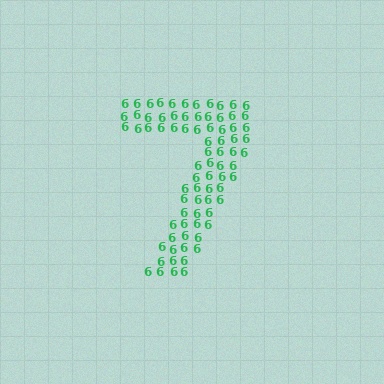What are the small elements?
The small elements are digit 6's.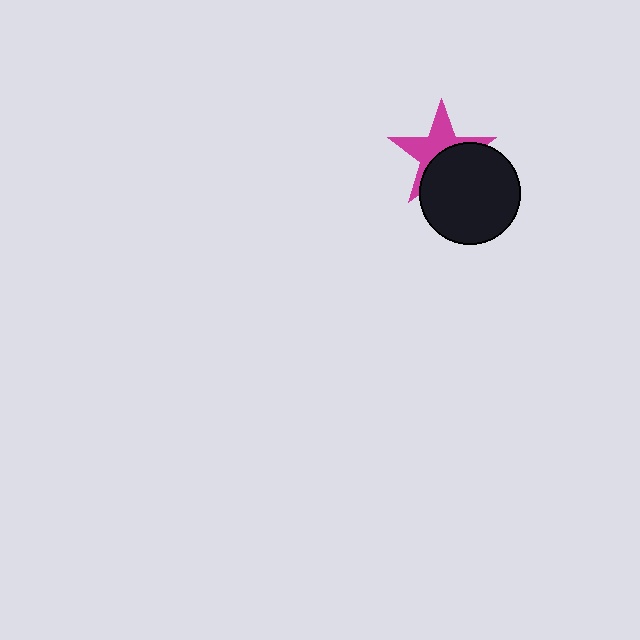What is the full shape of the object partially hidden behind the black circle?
The partially hidden object is a magenta star.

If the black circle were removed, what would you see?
You would see the complete magenta star.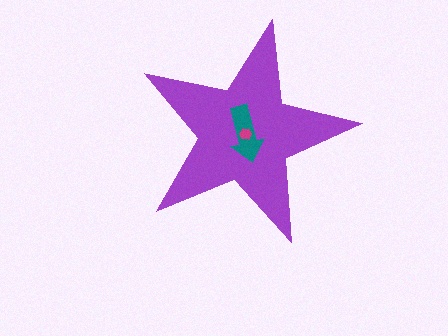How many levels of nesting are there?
3.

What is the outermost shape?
The purple star.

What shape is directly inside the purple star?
The teal arrow.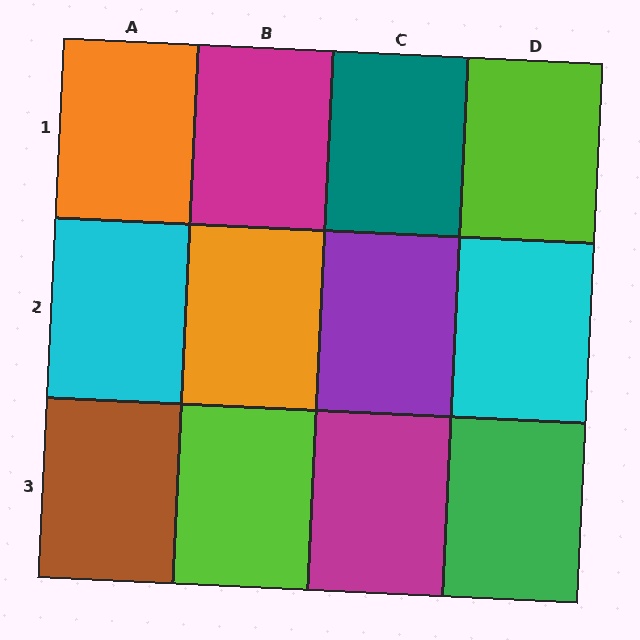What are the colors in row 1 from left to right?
Orange, magenta, teal, lime.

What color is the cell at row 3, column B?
Lime.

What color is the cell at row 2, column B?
Orange.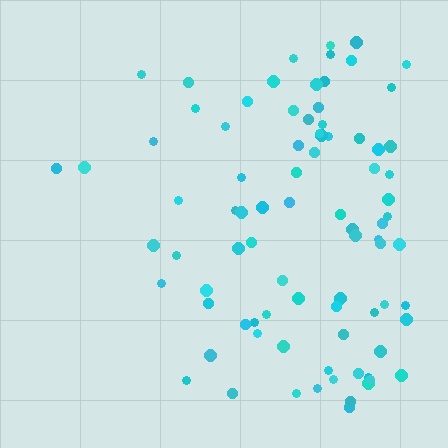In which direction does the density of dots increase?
From left to right, with the right side densest.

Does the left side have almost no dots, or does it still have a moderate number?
Still a moderate number, just noticeably fewer than the right.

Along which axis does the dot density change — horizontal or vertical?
Horizontal.